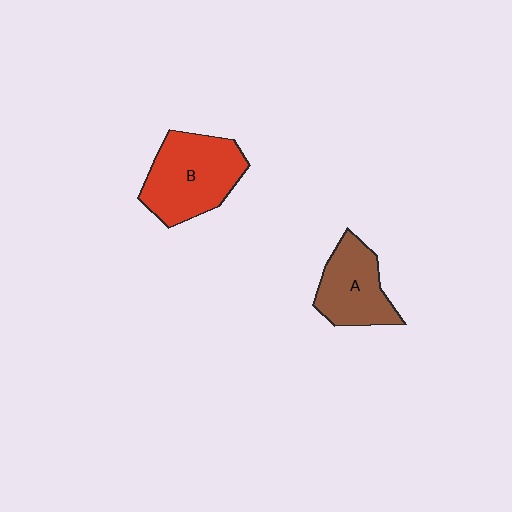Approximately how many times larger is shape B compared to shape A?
Approximately 1.3 times.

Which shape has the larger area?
Shape B (red).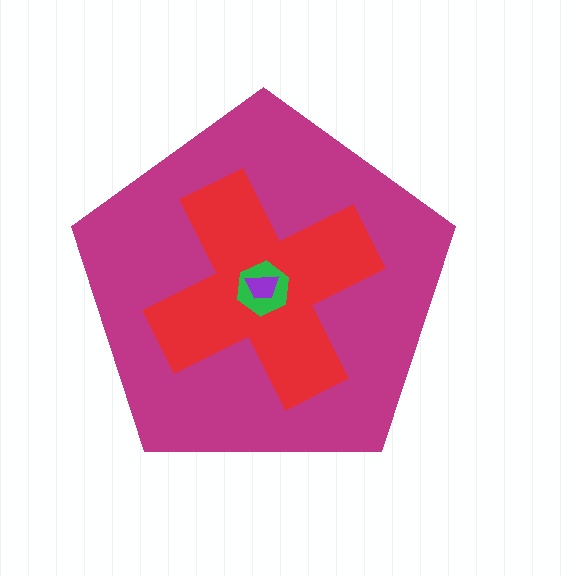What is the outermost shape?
The magenta pentagon.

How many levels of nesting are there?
4.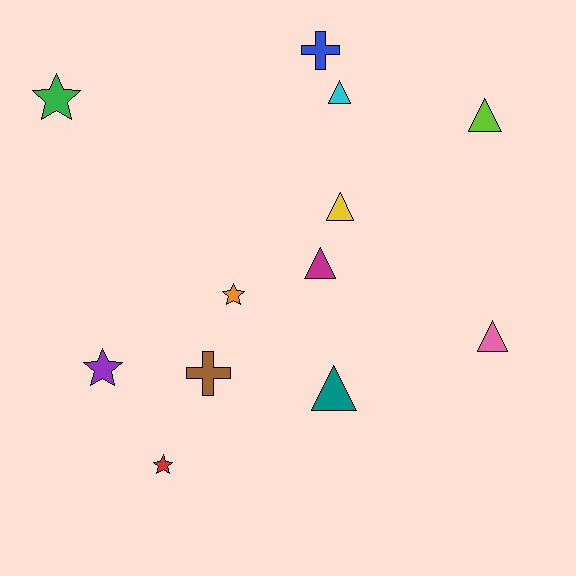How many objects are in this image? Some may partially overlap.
There are 12 objects.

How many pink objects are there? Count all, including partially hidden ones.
There is 1 pink object.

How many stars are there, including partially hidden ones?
There are 4 stars.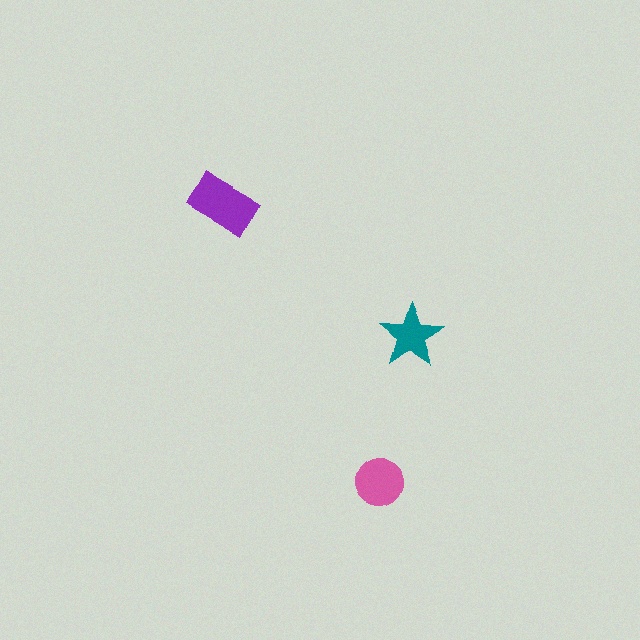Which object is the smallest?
The teal star.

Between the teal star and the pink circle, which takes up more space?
The pink circle.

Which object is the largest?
The purple rectangle.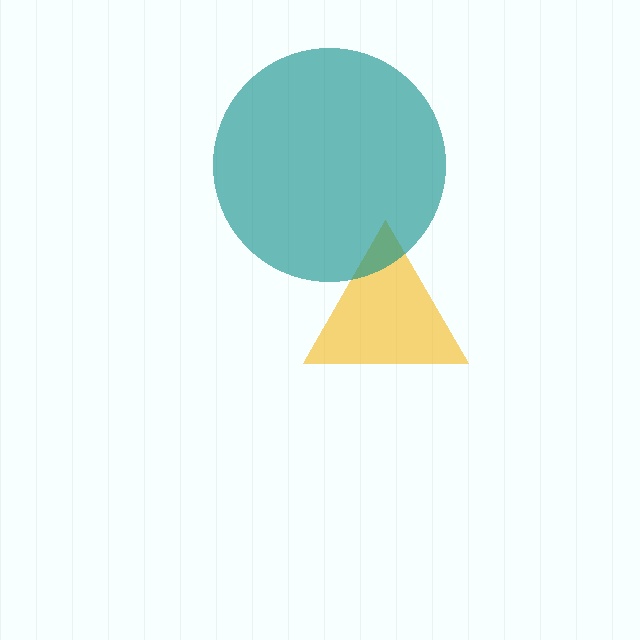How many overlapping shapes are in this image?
There are 2 overlapping shapes in the image.